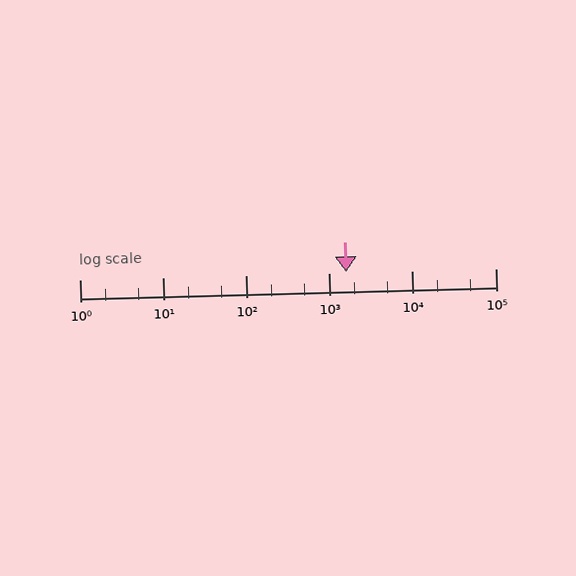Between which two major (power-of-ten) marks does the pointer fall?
The pointer is between 1000 and 10000.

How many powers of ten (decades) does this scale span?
The scale spans 5 decades, from 1 to 100000.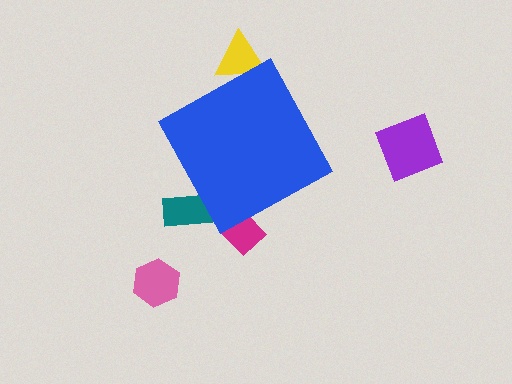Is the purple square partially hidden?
No, the purple square is fully visible.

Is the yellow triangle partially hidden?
Yes, the yellow triangle is partially hidden behind the blue diamond.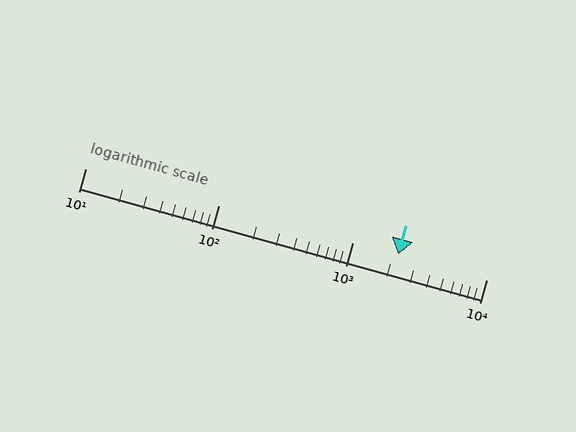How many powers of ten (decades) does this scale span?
The scale spans 3 decades, from 10 to 10000.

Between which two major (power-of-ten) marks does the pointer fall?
The pointer is between 1000 and 10000.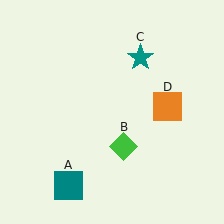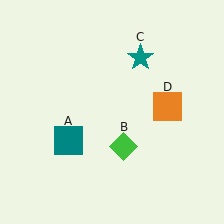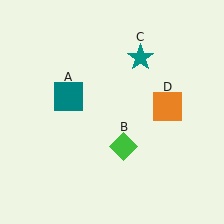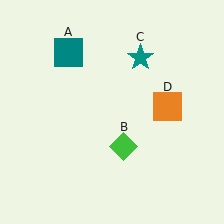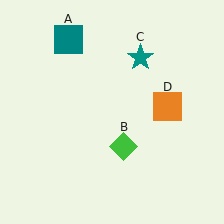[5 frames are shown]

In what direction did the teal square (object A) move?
The teal square (object A) moved up.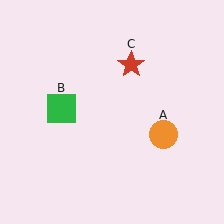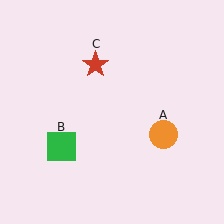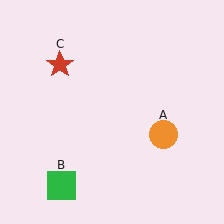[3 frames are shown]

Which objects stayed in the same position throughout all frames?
Orange circle (object A) remained stationary.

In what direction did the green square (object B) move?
The green square (object B) moved down.